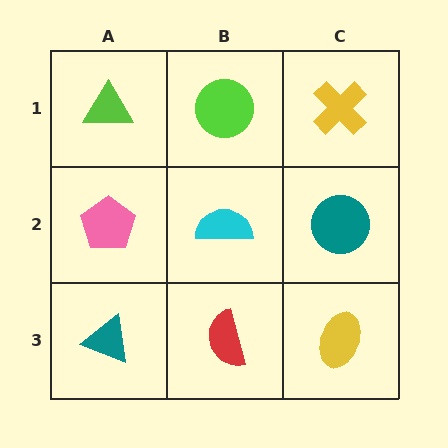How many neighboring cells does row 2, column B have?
4.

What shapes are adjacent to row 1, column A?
A pink pentagon (row 2, column A), a lime circle (row 1, column B).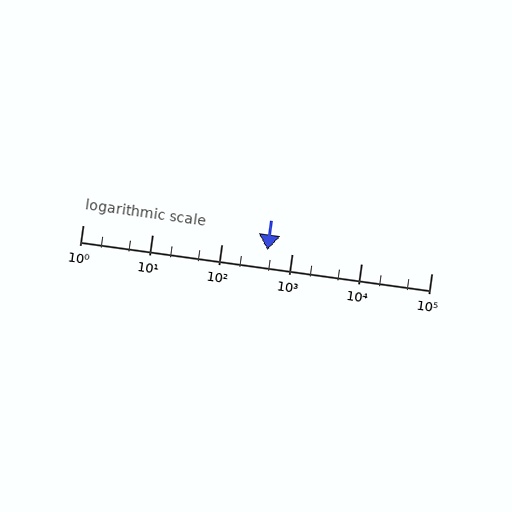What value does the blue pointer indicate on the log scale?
The pointer indicates approximately 440.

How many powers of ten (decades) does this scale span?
The scale spans 5 decades, from 1 to 100000.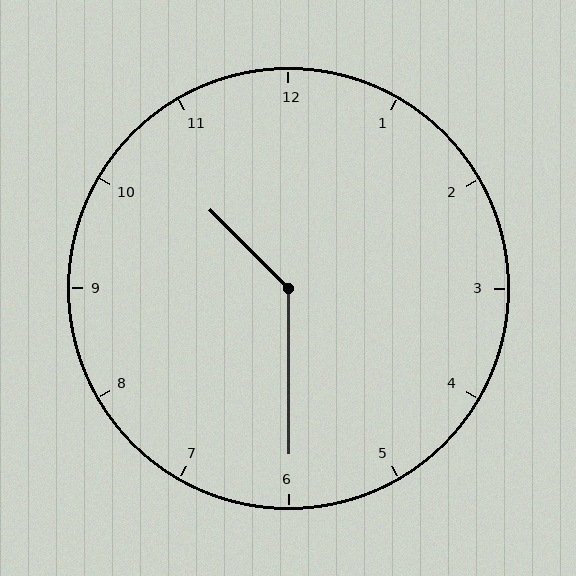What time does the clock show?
10:30.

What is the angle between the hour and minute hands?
Approximately 135 degrees.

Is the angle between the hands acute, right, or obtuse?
It is obtuse.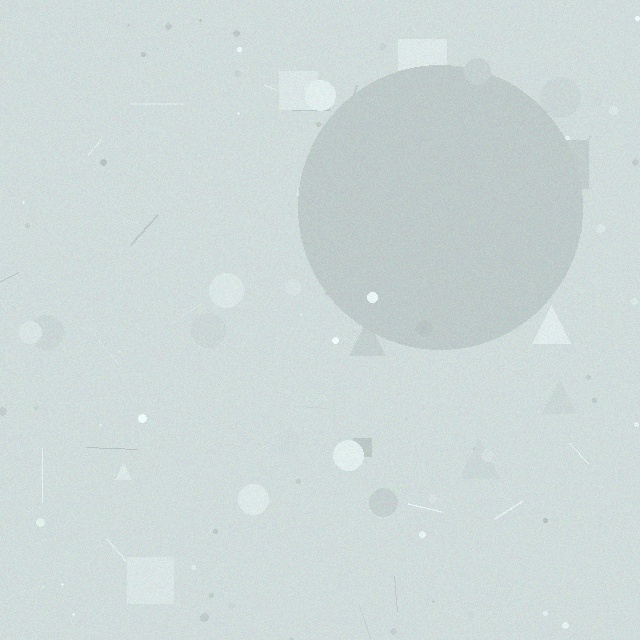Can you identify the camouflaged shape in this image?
The camouflaged shape is a circle.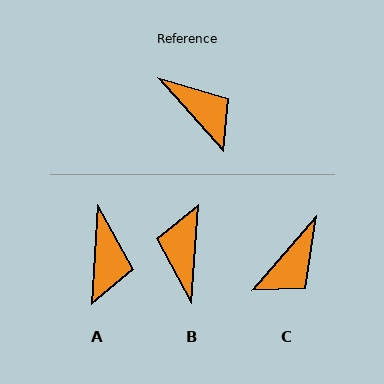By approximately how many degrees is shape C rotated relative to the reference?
Approximately 82 degrees clockwise.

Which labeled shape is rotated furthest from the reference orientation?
B, about 134 degrees away.